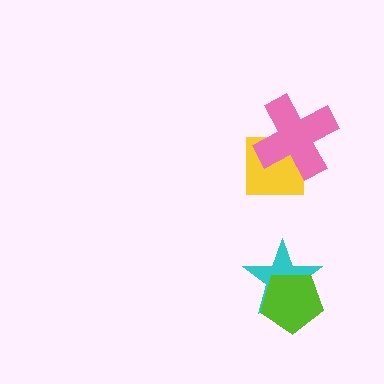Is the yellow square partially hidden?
Yes, it is partially covered by another shape.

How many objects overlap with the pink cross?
1 object overlaps with the pink cross.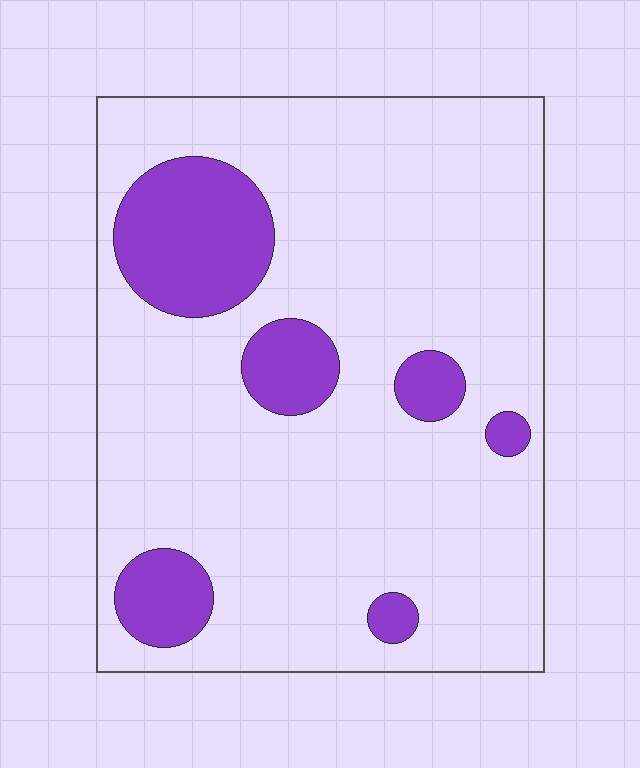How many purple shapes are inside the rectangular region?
6.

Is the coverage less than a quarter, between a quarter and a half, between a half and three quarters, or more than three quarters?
Less than a quarter.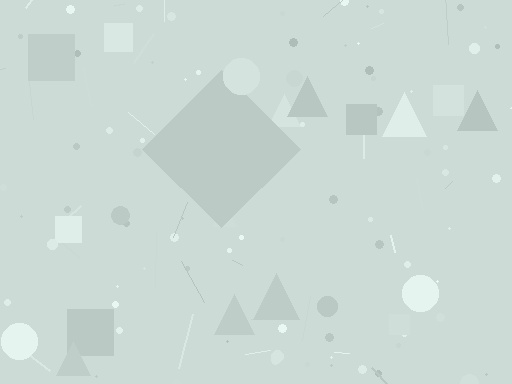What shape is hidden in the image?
A diamond is hidden in the image.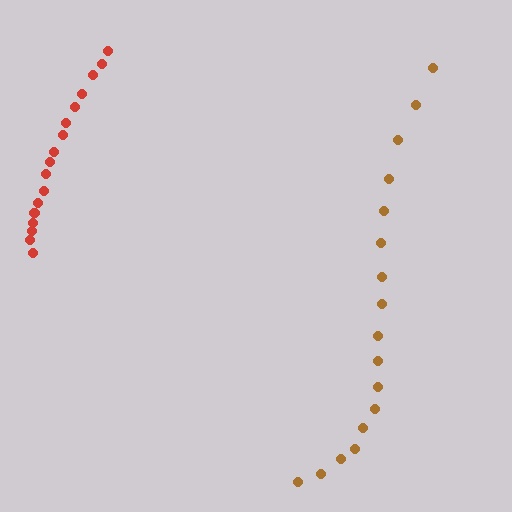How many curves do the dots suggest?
There are 2 distinct paths.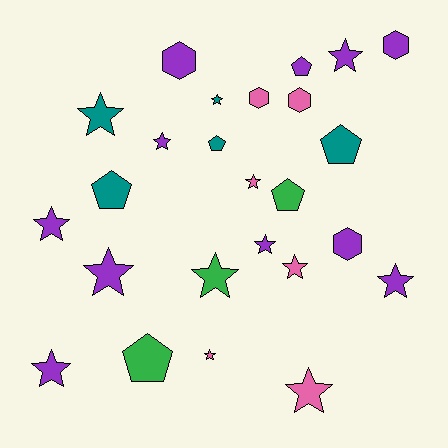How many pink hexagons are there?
There are 2 pink hexagons.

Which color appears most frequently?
Purple, with 11 objects.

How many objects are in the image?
There are 25 objects.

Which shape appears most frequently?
Star, with 14 objects.